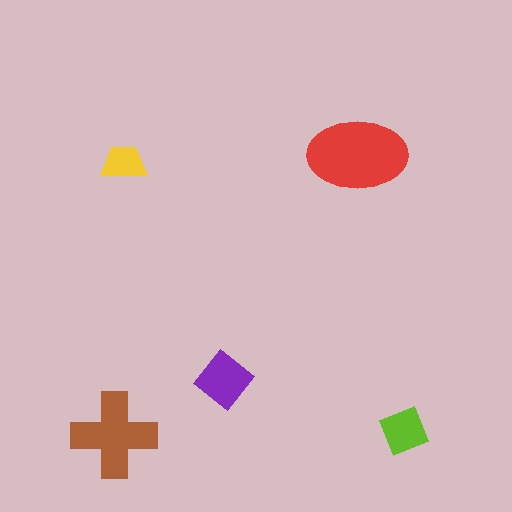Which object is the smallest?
The yellow trapezoid.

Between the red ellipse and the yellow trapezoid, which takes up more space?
The red ellipse.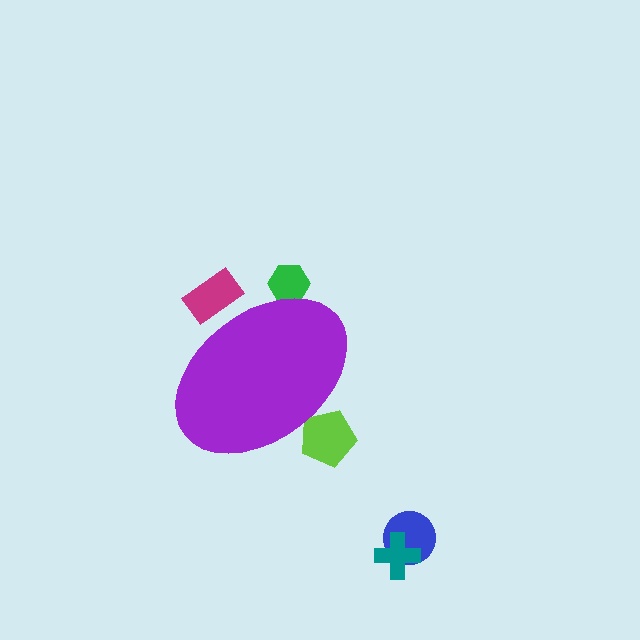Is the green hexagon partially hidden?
Yes, the green hexagon is partially hidden behind the purple ellipse.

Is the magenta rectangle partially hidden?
Yes, the magenta rectangle is partially hidden behind the purple ellipse.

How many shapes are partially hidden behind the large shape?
3 shapes are partially hidden.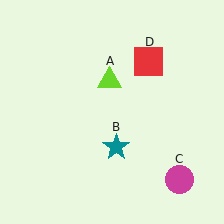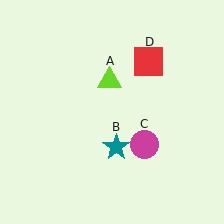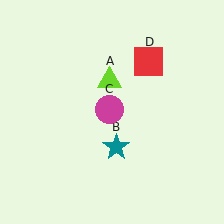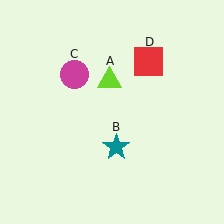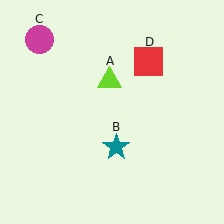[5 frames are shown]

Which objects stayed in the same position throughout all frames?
Lime triangle (object A) and teal star (object B) and red square (object D) remained stationary.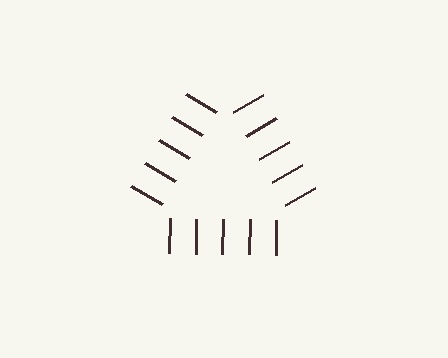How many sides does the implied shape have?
3 sides — the line-ends trace a triangle.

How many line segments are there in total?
15 — 5 along each of the 3 edges.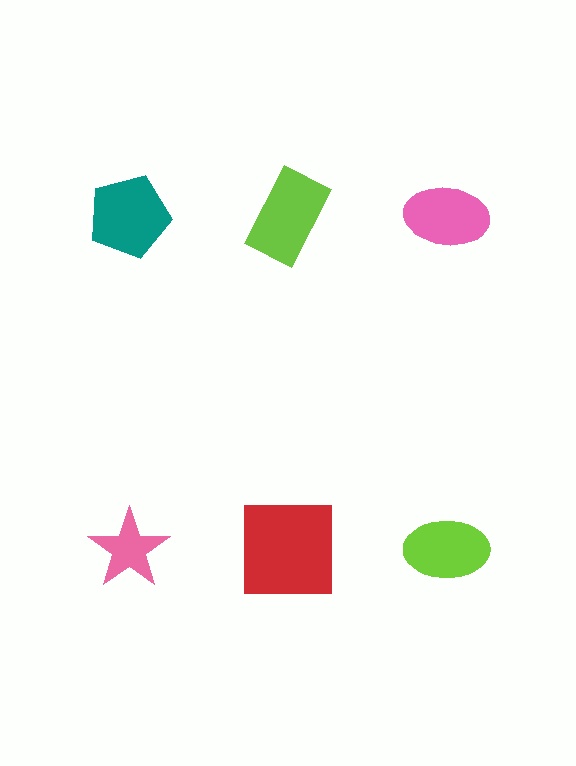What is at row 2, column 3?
A lime ellipse.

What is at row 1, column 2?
A lime rectangle.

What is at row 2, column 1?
A pink star.